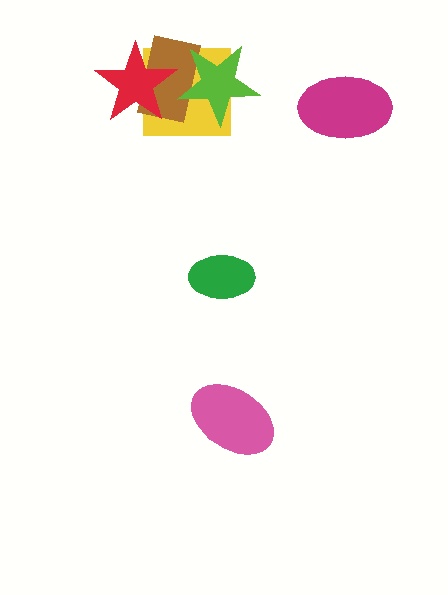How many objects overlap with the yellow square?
3 objects overlap with the yellow square.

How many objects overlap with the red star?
2 objects overlap with the red star.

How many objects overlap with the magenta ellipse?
0 objects overlap with the magenta ellipse.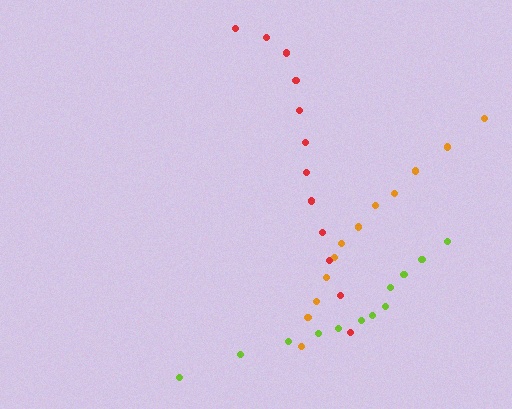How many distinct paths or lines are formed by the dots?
There are 3 distinct paths.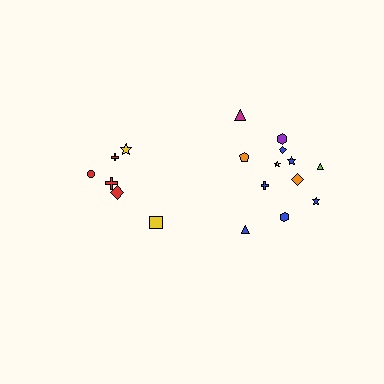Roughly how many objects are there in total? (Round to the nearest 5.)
Roughly 20 objects in total.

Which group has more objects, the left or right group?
The right group.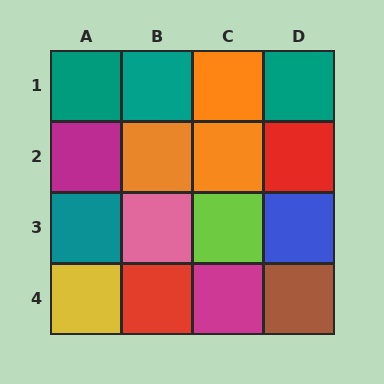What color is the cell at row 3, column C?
Lime.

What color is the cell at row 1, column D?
Teal.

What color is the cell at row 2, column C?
Orange.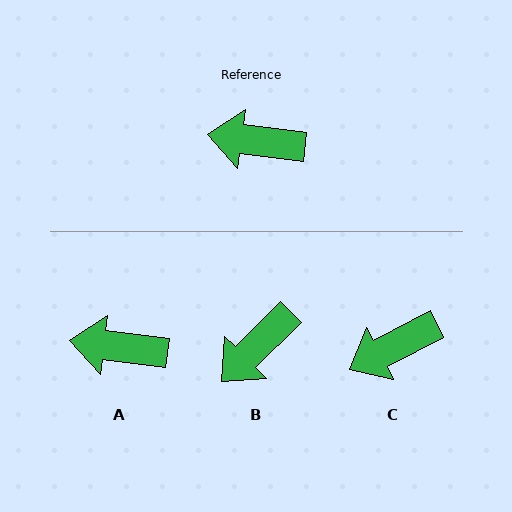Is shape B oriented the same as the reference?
No, it is off by about 52 degrees.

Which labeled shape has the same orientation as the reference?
A.